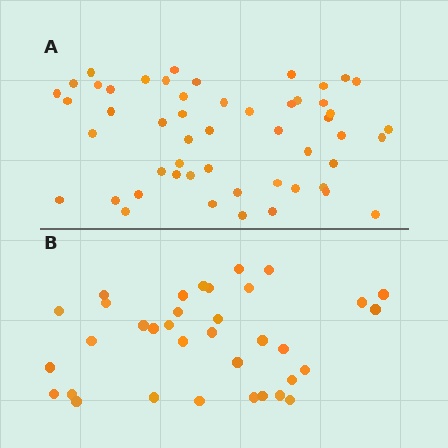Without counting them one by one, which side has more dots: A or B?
Region A (the top region) has more dots.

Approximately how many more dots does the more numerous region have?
Region A has approximately 15 more dots than region B.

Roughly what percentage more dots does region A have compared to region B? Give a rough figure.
About 50% more.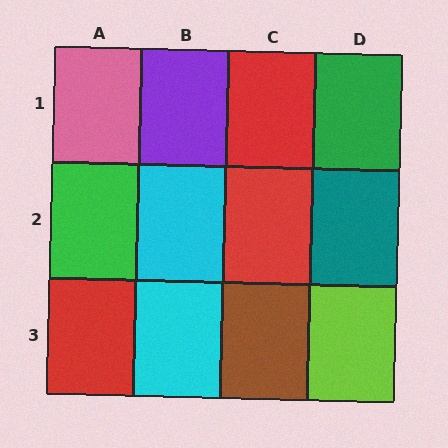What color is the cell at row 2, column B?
Cyan.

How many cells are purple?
1 cell is purple.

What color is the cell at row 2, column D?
Teal.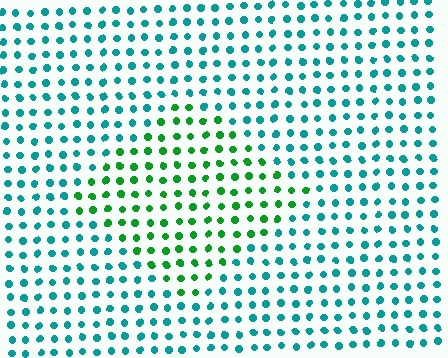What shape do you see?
I see a diamond.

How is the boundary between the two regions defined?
The boundary is defined purely by a slight shift in hue (about 48 degrees). Spacing, size, and orientation are identical on both sides.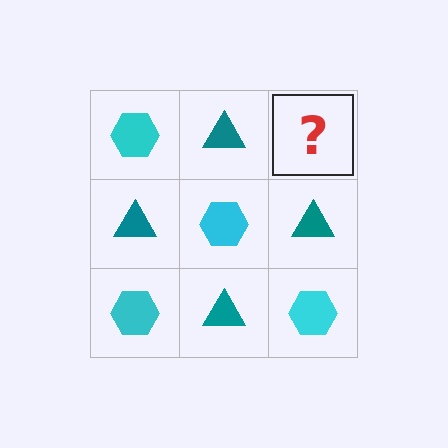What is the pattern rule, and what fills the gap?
The rule is that it alternates cyan hexagon and teal triangle in a checkerboard pattern. The gap should be filled with a cyan hexagon.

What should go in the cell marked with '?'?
The missing cell should contain a cyan hexagon.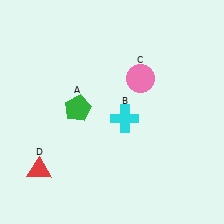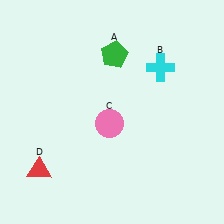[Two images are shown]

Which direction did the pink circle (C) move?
The pink circle (C) moved down.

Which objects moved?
The objects that moved are: the green pentagon (A), the cyan cross (B), the pink circle (C).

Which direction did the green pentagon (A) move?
The green pentagon (A) moved up.